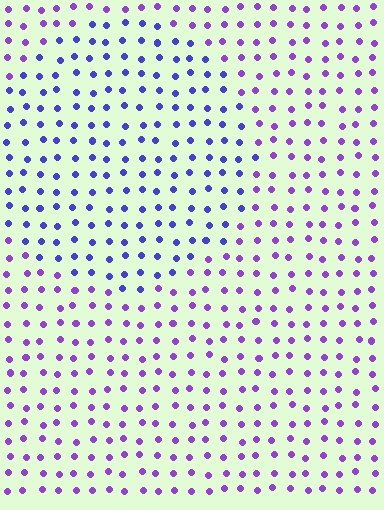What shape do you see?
I see a circle.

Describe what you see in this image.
The image is filled with small purple elements in a uniform arrangement. A circle-shaped region is visible where the elements are tinted to a slightly different hue, forming a subtle color boundary.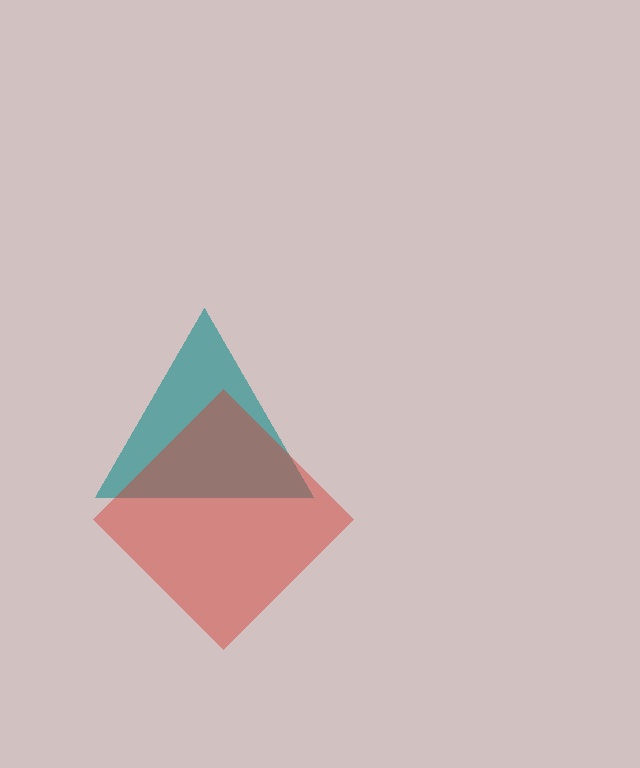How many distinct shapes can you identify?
There are 2 distinct shapes: a teal triangle, a red diamond.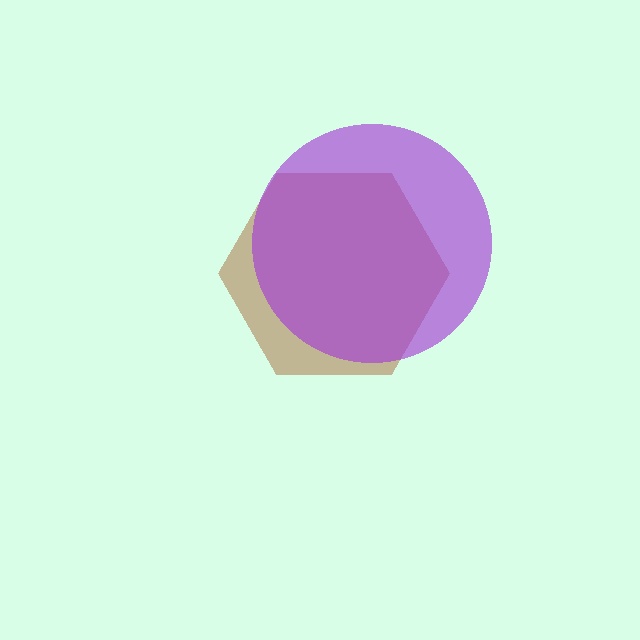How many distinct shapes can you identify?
There are 2 distinct shapes: a brown hexagon, a purple circle.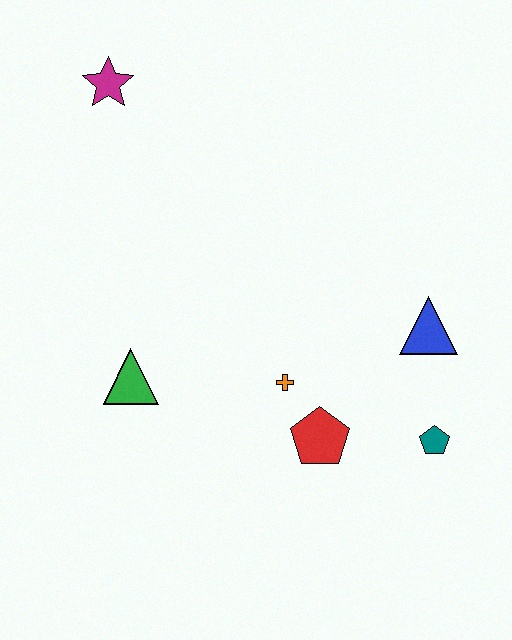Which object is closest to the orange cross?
The red pentagon is closest to the orange cross.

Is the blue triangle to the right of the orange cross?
Yes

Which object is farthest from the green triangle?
The teal pentagon is farthest from the green triangle.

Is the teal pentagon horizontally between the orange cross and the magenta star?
No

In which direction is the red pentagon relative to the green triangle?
The red pentagon is to the right of the green triangle.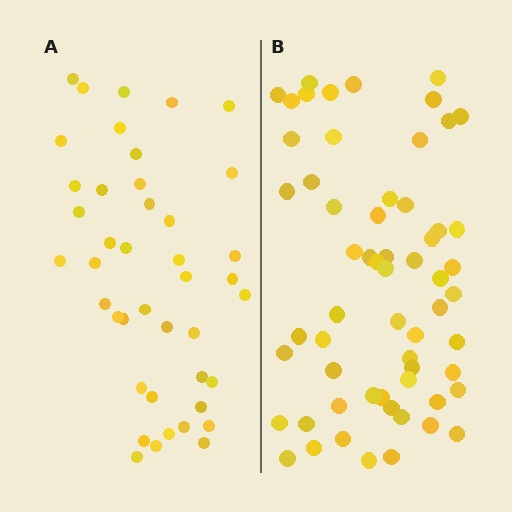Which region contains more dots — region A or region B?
Region B (the right region) has more dots.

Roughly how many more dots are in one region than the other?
Region B has approximately 20 more dots than region A.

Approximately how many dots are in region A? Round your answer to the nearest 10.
About 40 dots. (The exact count is 42, which rounds to 40.)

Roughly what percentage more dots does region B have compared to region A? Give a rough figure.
About 45% more.